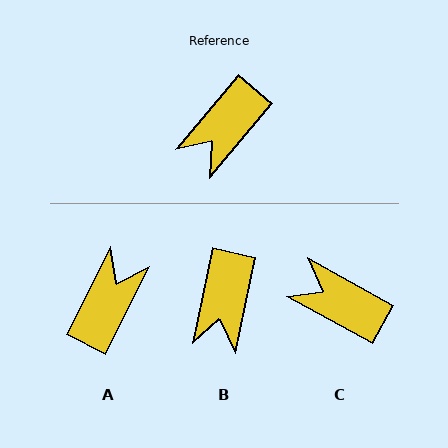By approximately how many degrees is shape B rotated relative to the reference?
Approximately 28 degrees counter-clockwise.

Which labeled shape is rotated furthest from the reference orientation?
A, about 167 degrees away.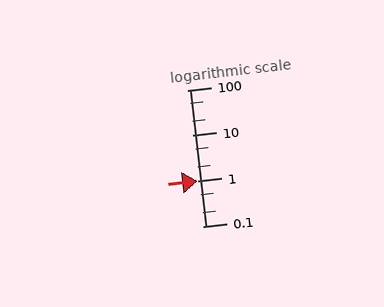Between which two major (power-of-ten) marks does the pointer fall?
The pointer is between 1 and 10.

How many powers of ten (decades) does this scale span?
The scale spans 3 decades, from 0.1 to 100.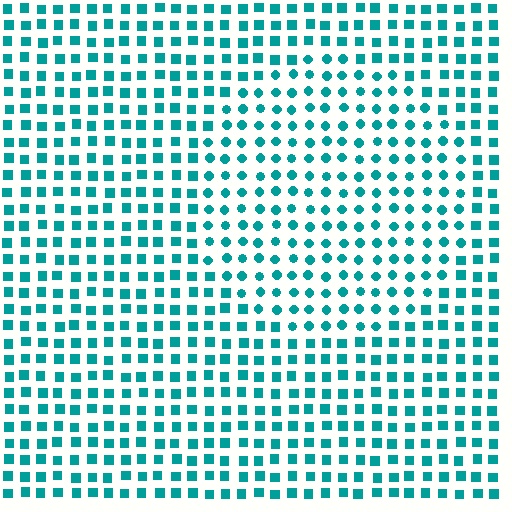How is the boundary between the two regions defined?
The boundary is defined by a change in element shape: circles inside vs. squares outside. All elements share the same color and spacing.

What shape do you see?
I see a circle.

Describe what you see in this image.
The image is filled with small teal elements arranged in a uniform grid. A circle-shaped region contains circles, while the surrounding area contains squares. The boundary is defined purely by the change in element shape.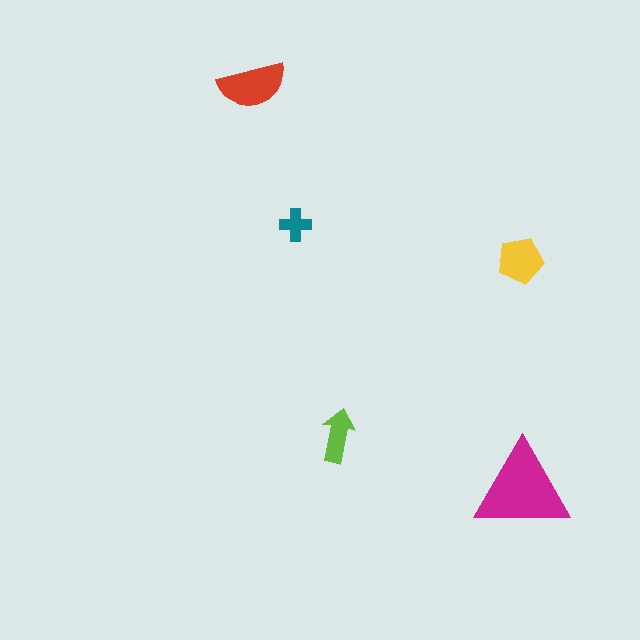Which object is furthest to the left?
The red semicircle is leftmost.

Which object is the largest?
The magenta triangle.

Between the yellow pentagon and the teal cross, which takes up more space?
The yellow pentagon.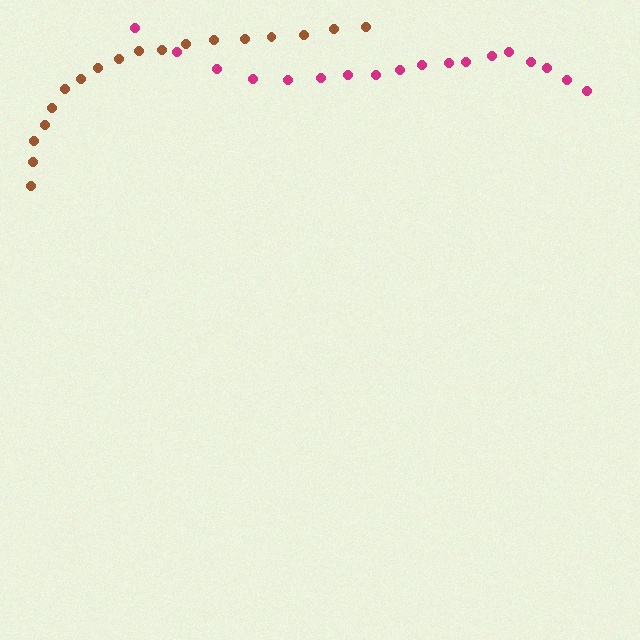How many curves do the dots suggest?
There are 2 distinct paths.